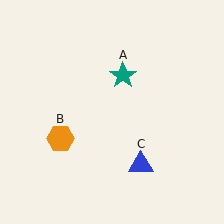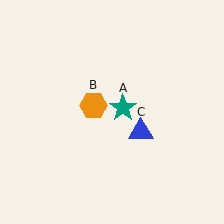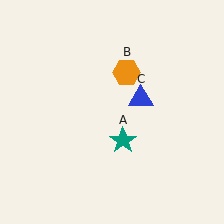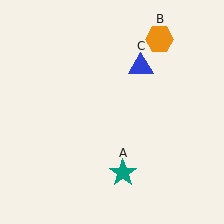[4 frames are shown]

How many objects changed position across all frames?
3 objects changed position: teal star (object A), orange hexagon (object B), blue triangle (object C).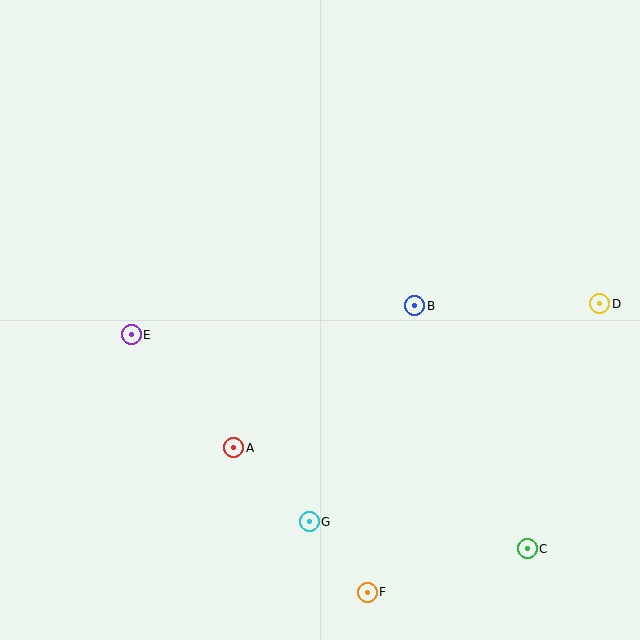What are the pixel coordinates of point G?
Point G is at (309, 522).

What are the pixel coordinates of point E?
Point E is at (131, 335).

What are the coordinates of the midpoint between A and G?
The midpoint between A and G is at (272, 485).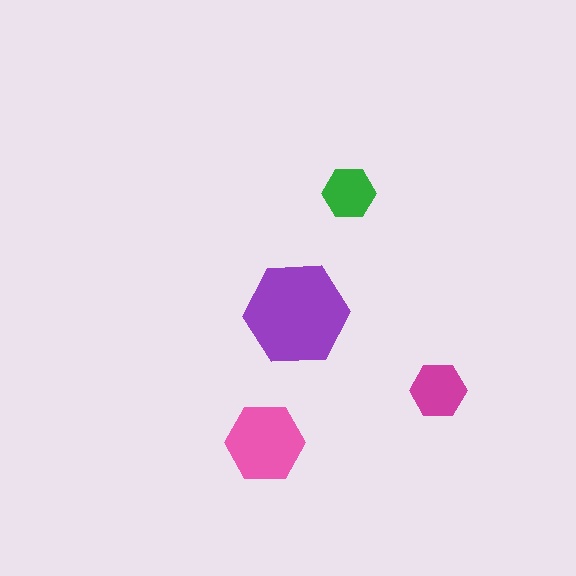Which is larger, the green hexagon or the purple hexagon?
The purple one.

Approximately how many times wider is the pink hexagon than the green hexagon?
About 1.5 times wider.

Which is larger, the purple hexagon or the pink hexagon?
The purple one.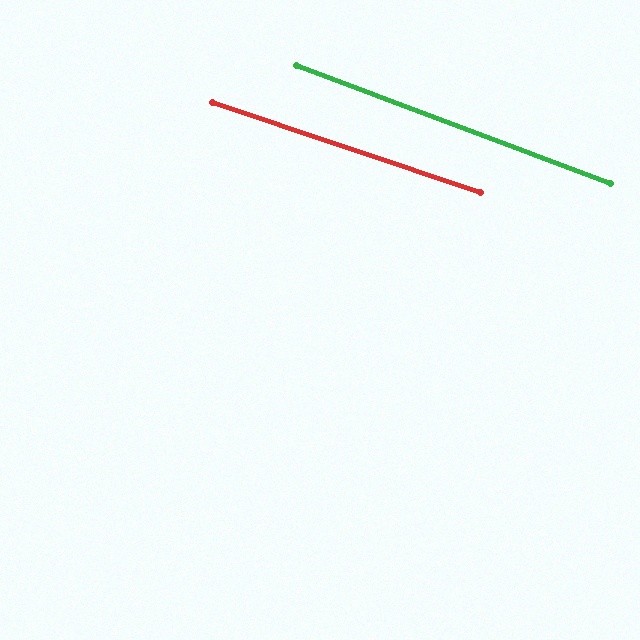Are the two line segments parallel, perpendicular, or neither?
Parallel — their directions differ by only 2.0°.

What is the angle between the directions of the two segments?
Approximately 2 degrees.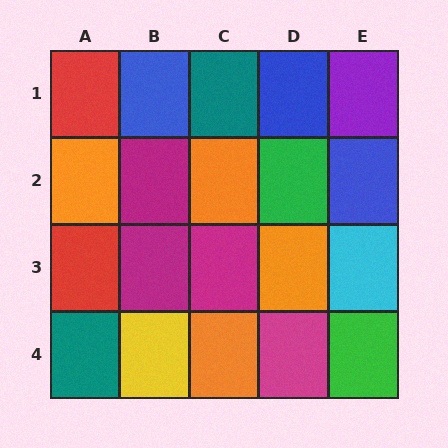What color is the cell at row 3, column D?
Orange.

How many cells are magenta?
4 cells are magenta.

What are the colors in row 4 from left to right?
Teal, yellow, orange, magenta, green.